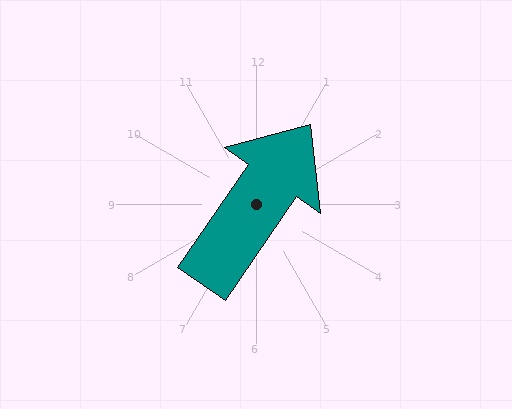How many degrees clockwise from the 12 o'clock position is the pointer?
Approximately 34 degrees.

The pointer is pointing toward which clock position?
Roughly 1 o'clock.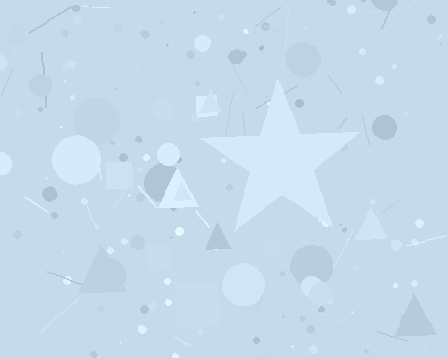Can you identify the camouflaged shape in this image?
The camouflaged shape is a star.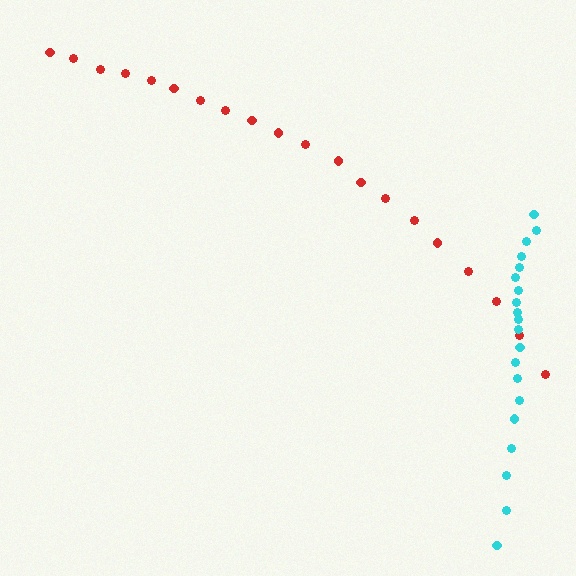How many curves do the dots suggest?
There are 2 distinct paths.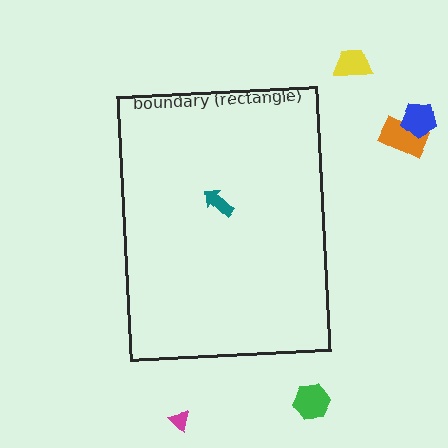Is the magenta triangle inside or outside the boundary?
Outside.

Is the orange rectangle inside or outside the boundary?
Outside.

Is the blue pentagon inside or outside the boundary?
Outside.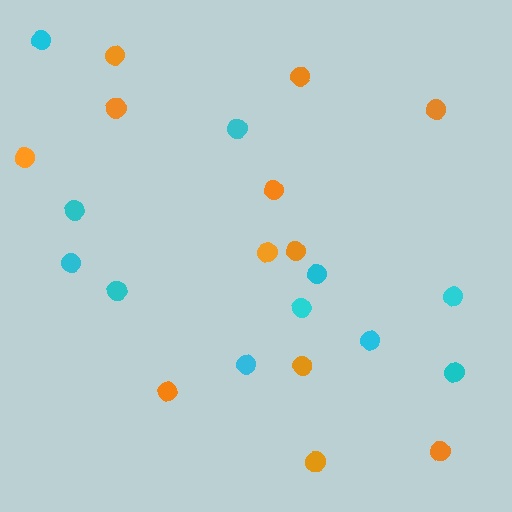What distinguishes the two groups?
There are 2 groups: one group of cyan circles (11) and one group of orange circles (12).